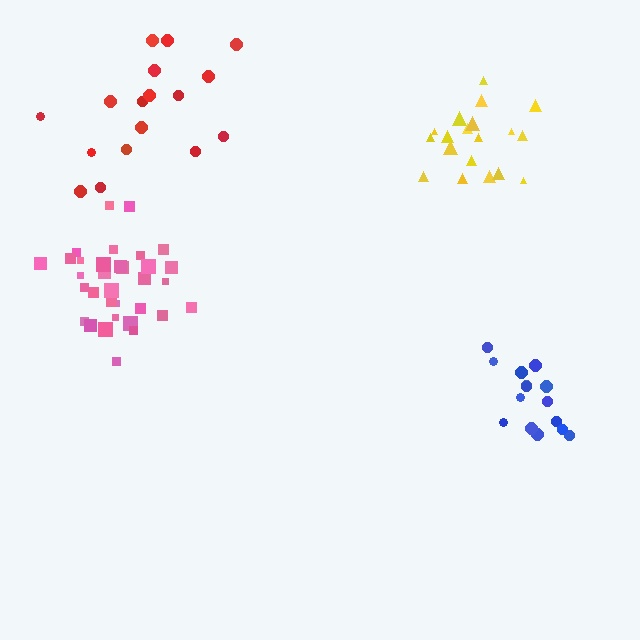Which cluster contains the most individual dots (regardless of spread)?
Pink (33).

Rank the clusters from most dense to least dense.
blue, pink, yellow, red.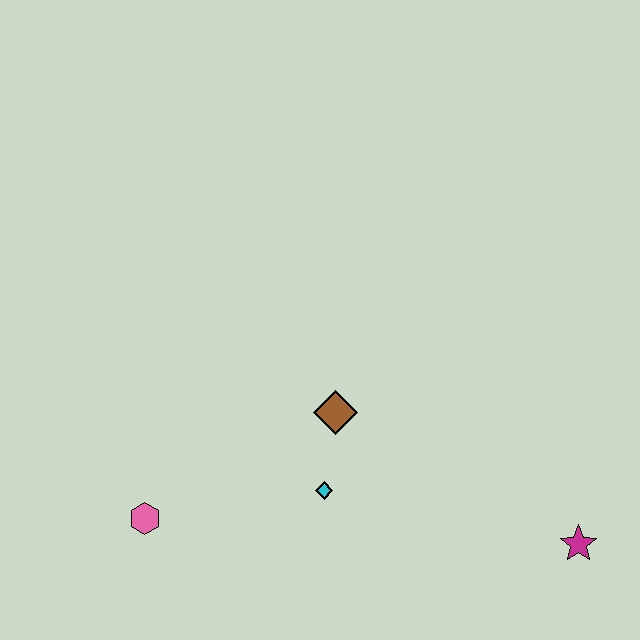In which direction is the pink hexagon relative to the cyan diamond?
The pink hexagon is to the left of the cyan diamond.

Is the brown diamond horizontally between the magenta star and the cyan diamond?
Yes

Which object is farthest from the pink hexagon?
The magenta star is farthest from the pink hexagon.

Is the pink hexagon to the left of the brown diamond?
Yes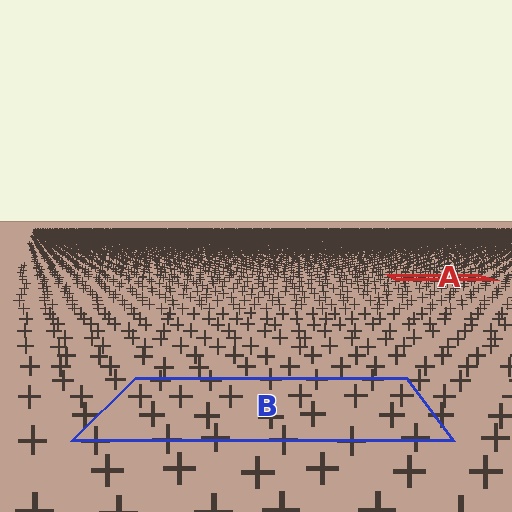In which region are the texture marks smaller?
The texture marks are smaller in region A, because it is farther away.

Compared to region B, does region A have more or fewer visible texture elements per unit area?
Region A has more texture elements per unit area — they are packed more densely because it is farther away.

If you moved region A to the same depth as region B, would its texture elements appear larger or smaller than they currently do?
They would appear larger. At a closer depth, the same texture elements are projected at a bigger on-screen size.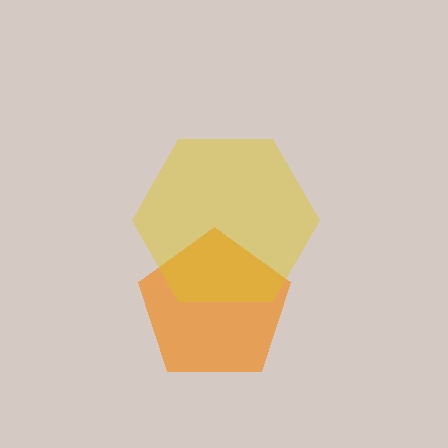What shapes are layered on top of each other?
The layered shapes are: an orange pentagon, a yellow hexagon.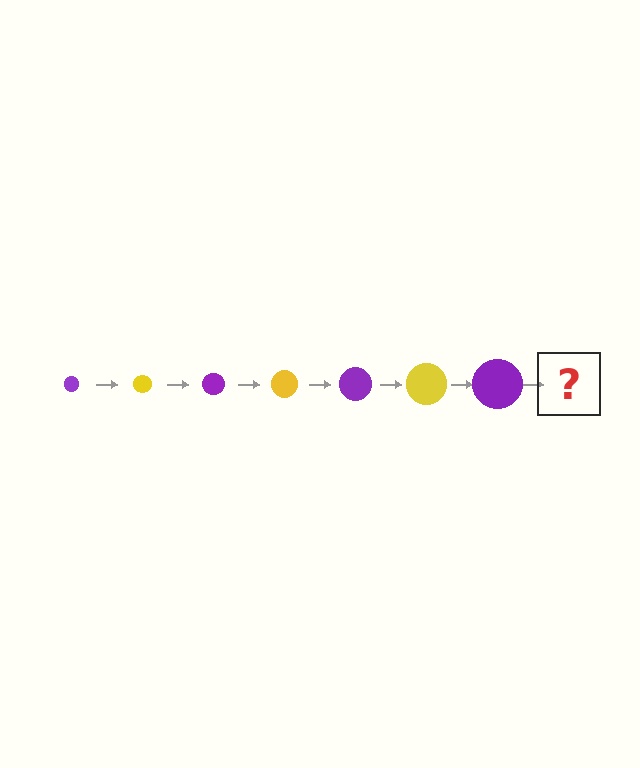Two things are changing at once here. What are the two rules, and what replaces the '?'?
The two rules are that the circle grows larger each step and the color cycles through purple and yellow. The '?' should be a yellow circle, larger than the previous one.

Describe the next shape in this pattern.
It should be a yellow circle, larger than the previous one.